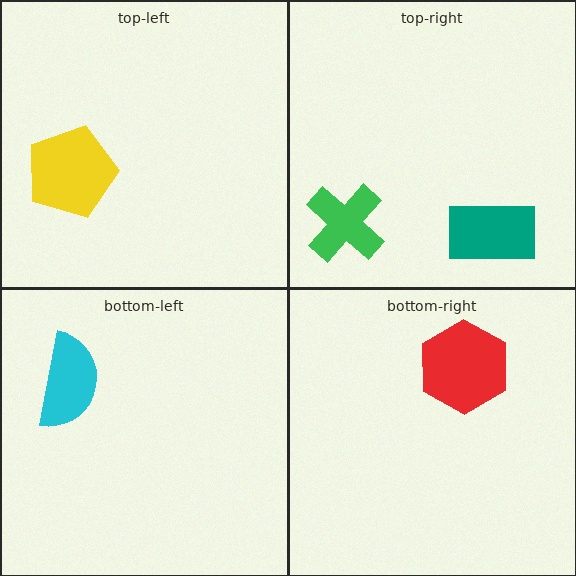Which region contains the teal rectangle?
The top-right region.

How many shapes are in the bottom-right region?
1.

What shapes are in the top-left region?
The yellow pentagon.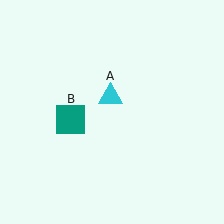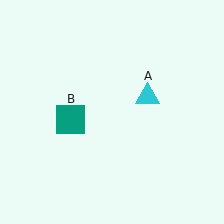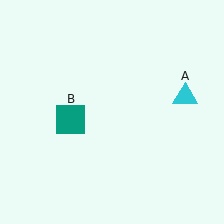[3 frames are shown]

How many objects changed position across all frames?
1 object changed position: cyan triangle (object A).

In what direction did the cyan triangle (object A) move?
The cyan triangle (object A) moved right.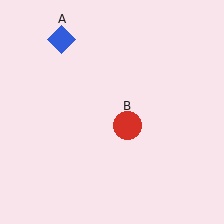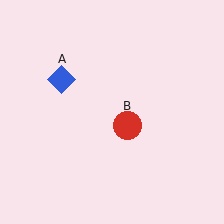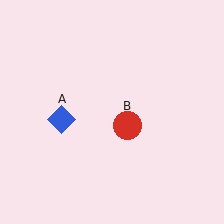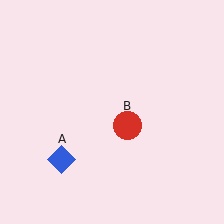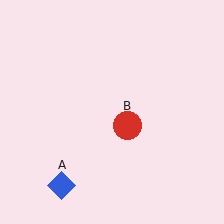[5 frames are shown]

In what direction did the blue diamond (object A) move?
The blue diamond (object A) moved down.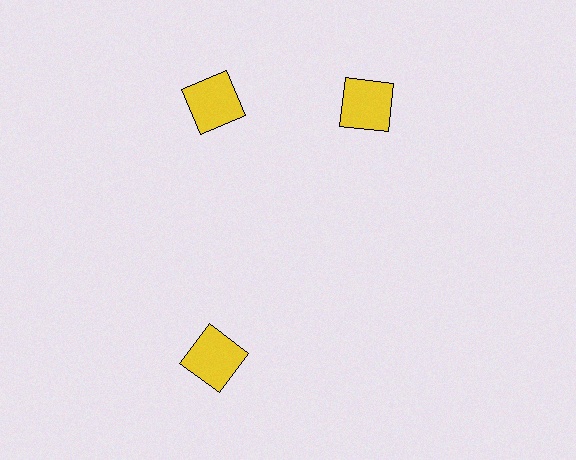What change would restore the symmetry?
The symmetry would be restored by rotating it back into even spacing with its neighbors so that all 3 squares sit at equal angles and equal distance from the center.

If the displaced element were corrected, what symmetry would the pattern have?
It would have 3-fold rotational symmetry — the pattern would map onto itself every 120 degrees.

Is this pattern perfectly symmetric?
No. The 3 yellow squares are arranged in a ring, but one element near the 3 o'clock position is rotated out of alignment along the ring, breaking the 3-fold rotational symmetry.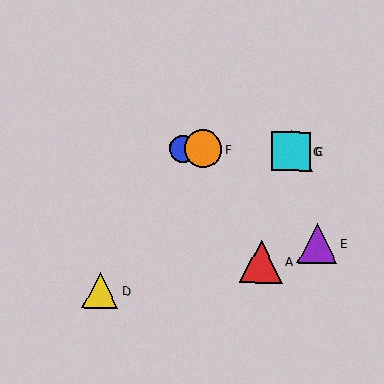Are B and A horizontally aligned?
No, B is at y≈148 and A is at y≈261.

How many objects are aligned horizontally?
4 objects (B, C, F, G) are aligned horizontally.